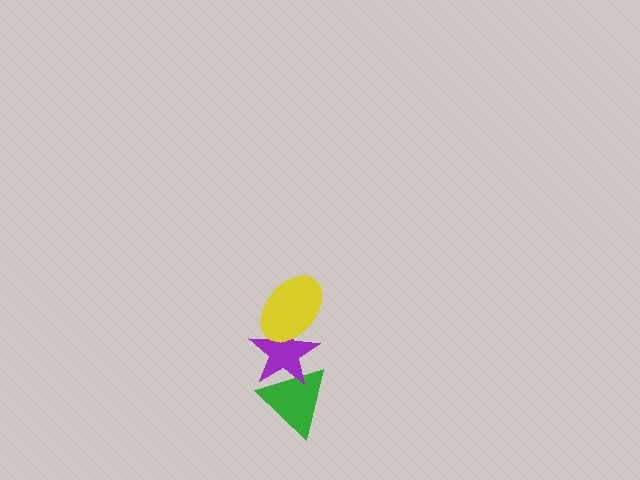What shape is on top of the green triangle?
The purple star is on top of the green triangle.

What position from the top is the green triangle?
The green triangle is 3rd from the top.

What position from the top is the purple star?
The purple star is 2nd from the top.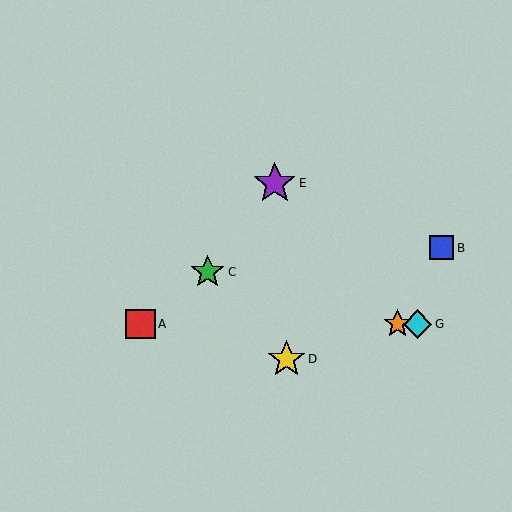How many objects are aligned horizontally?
3 objects (A, F, G) are aligned horizontally.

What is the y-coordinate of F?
Object F is at y≈324.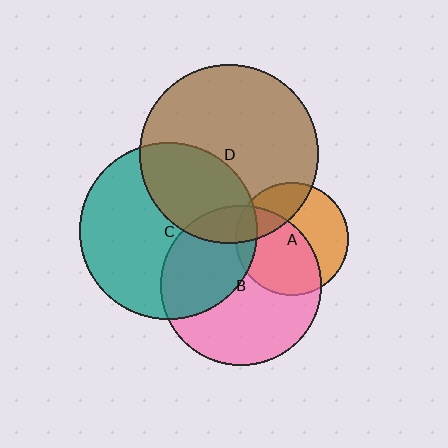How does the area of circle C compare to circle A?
Approximately 2.5 times.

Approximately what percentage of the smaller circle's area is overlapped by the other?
Approximately 55%.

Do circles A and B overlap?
Yes.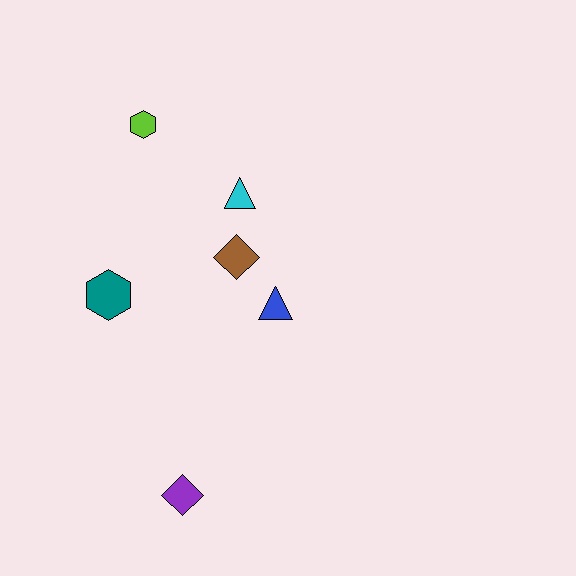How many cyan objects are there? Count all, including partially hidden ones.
There is 1 cyan object.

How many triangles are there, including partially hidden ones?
There are 2 triangles.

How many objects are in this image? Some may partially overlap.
There are 6 objects.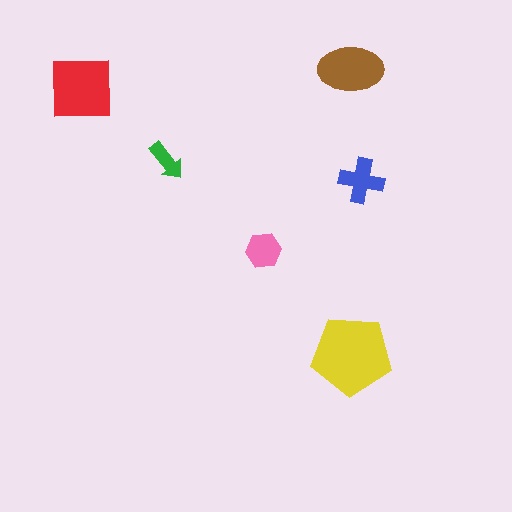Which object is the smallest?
The green arrow.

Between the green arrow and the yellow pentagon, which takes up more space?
The yellow pentagon.